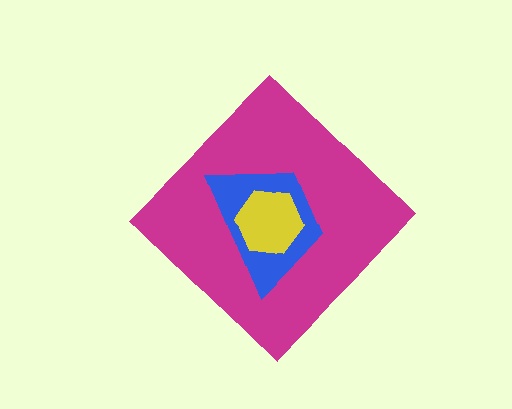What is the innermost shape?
The yellow hexagon.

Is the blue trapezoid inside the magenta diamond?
Yes.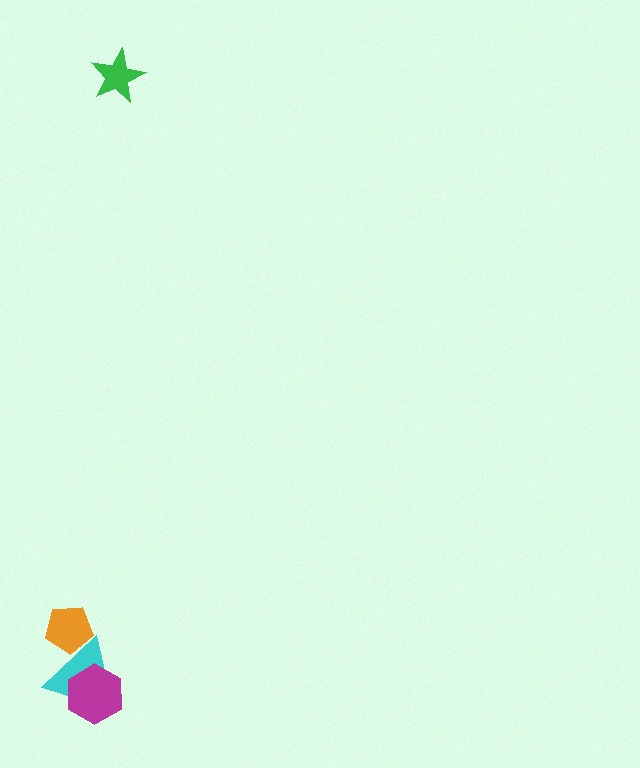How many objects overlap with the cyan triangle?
2 objects overlap with the cyan triangle.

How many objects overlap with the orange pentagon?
1 object overlaps with the orange pentagon.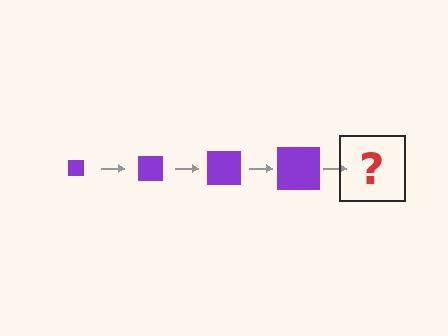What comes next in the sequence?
The next element should be a purple square, larger than the previous one.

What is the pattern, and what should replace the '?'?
The pattern is that the square gets progressively larger each step. The '?' should be a purple square, larger than the previous one.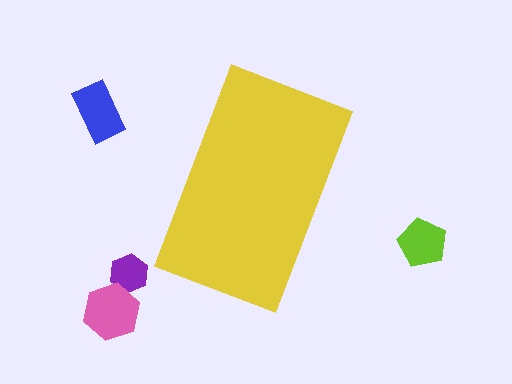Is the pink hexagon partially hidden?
No, the pink hexagon is fully visible.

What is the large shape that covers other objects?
A yellow rectangle.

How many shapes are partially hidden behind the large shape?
0 shapes are partially hidden.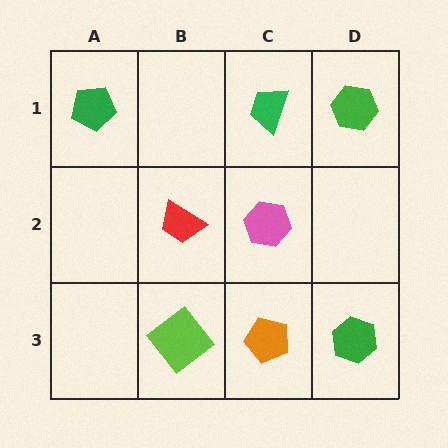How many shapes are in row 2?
2 shapes.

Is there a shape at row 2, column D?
No, that cell is empty.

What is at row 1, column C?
A green trapezoid.